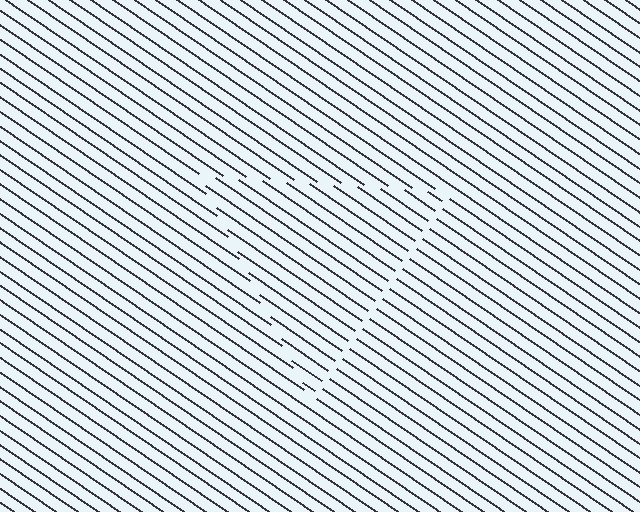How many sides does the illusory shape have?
3 sides — the line-ends trace a triangle.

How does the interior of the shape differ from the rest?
The interior of the shape contains the same grating, shifted by half a period — the contour is defined by the phase discontinuity where line-ends from the inner and outer gratings abut.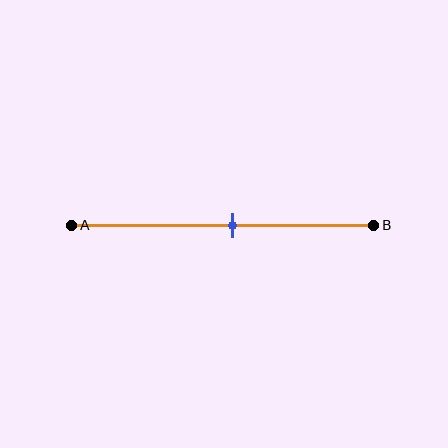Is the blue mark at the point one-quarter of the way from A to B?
No, the mark is at about 55% from A, not at the 25% one-quarter point.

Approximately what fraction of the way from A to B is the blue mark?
The blue mark is approximately 55% of the way from A to B.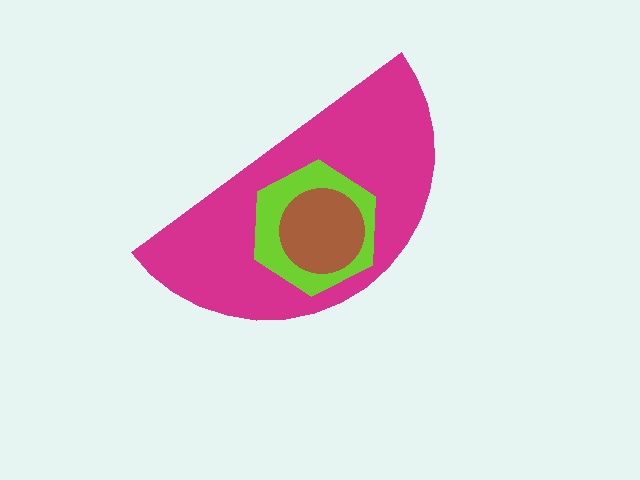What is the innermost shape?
The brown circle.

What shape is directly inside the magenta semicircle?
The lime hexagon.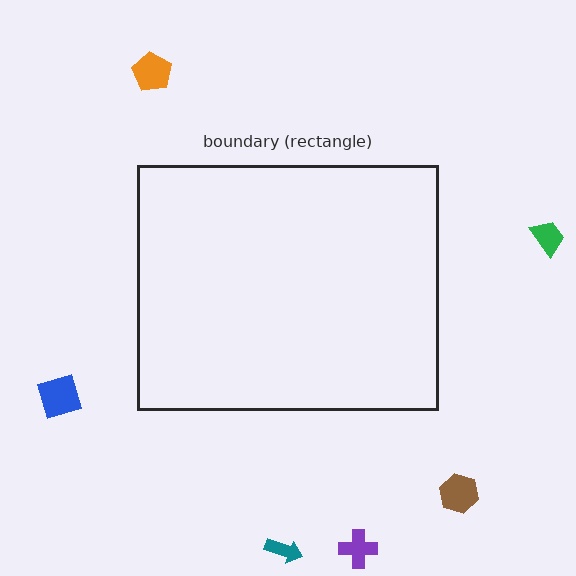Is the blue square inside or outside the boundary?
Outside.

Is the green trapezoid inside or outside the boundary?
Outside.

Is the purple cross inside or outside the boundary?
Outside.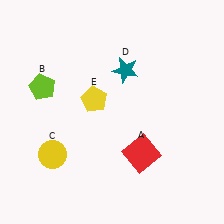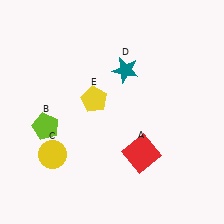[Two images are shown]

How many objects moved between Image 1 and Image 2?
1 object moved between the two images.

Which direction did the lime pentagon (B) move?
The lime pentagon (B) moved down.